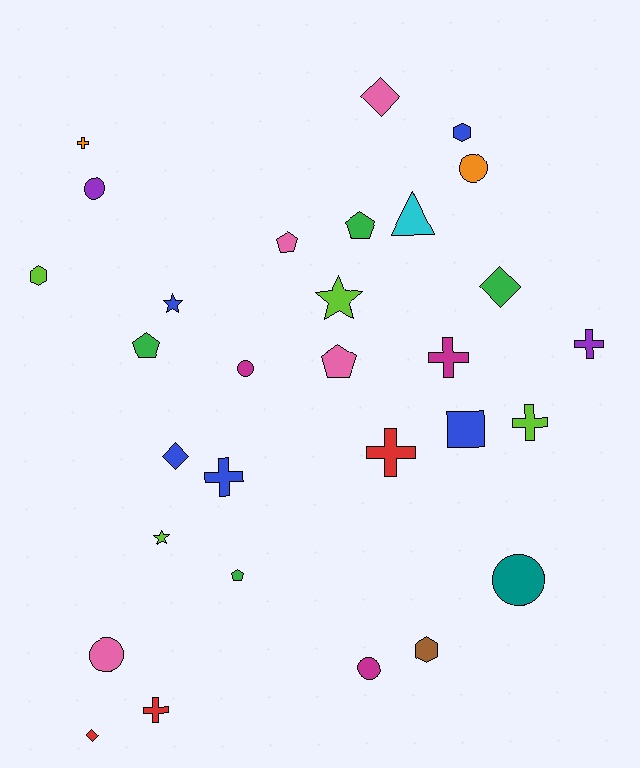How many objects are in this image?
There are 30 objects.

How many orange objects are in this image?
There are 2 orange objects.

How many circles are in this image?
There are 6 circles.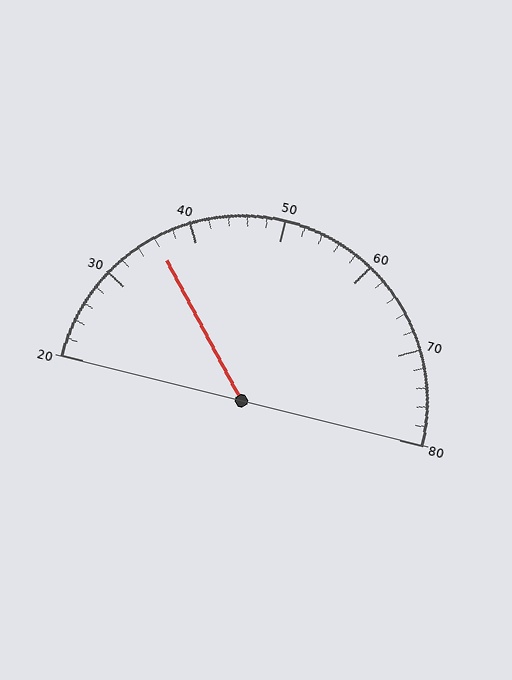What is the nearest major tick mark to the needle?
The nearest major tick mark is 40.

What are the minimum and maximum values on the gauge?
The gauge ranges from 20 to 80.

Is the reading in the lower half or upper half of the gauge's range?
The reading is in the lower half of the range (20 to 80).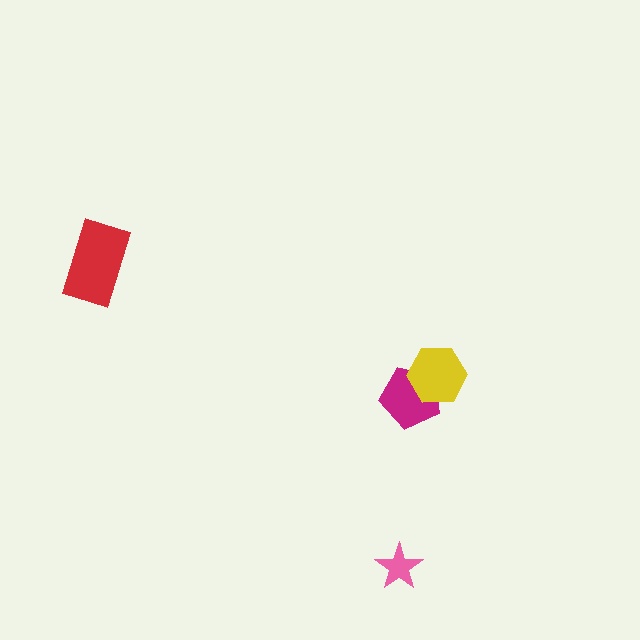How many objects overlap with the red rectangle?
0 objects overlap with the red rectangle.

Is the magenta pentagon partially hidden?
Yes, it is partially covered by another shape.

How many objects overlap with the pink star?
0 objects overlap with the pink star.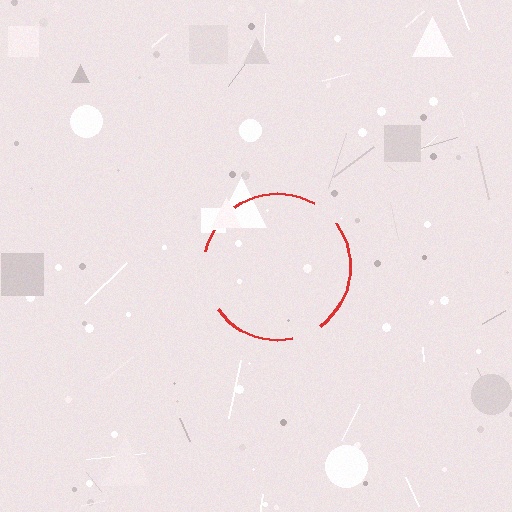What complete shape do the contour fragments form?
The contour fragments form a circle.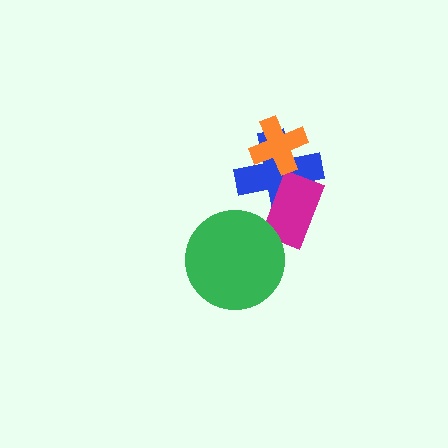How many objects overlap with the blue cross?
2 objects overlap with the blue cross.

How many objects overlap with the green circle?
0 objects overlap with the green circle.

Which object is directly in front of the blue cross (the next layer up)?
The magenta rectangle is directly in front of the blue cross.